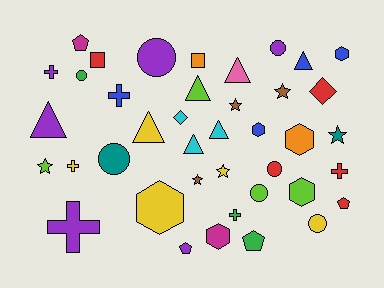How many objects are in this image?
There are 40 objects.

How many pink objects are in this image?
There is 1 pink object.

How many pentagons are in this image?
There are 4 pentagons.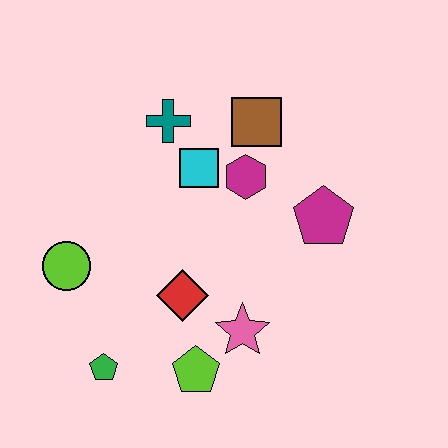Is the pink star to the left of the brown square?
Yes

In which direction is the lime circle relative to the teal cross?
The lime circle is below the teal cross.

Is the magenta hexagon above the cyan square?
No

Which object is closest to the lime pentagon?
The pink star is closest to the lime pentagon.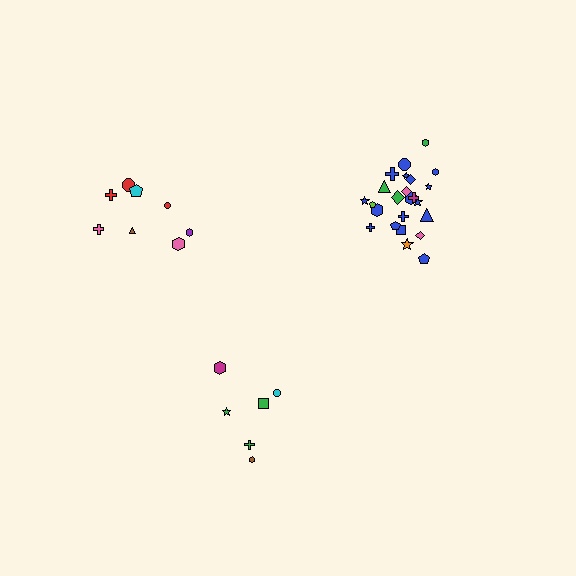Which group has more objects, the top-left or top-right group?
The top-right group.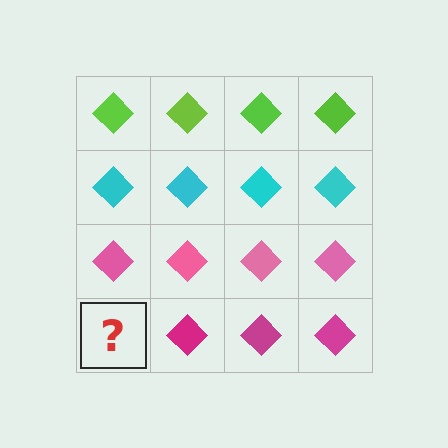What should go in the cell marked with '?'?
The missing cell should contain a magenta diamond.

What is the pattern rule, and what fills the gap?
The rule is that each row has a consistent color. The gap should be filled with a magenta diamond.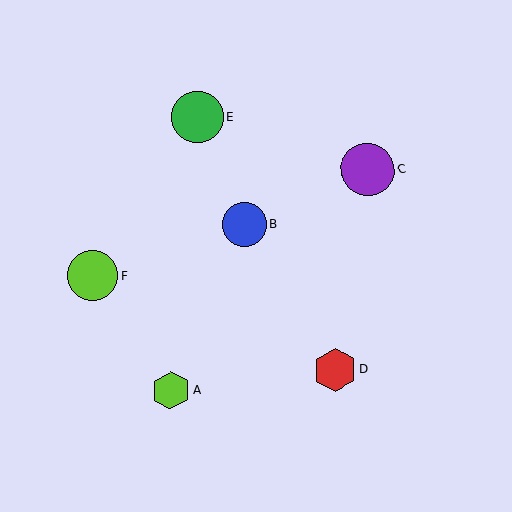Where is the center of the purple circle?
The center of the purple circle is at (368, 170).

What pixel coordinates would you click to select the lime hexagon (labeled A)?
Click at (171, 390) to select the lime hexagon A.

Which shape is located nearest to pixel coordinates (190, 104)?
The green circle (labeled E) at (198, 117) is nearest to that location.